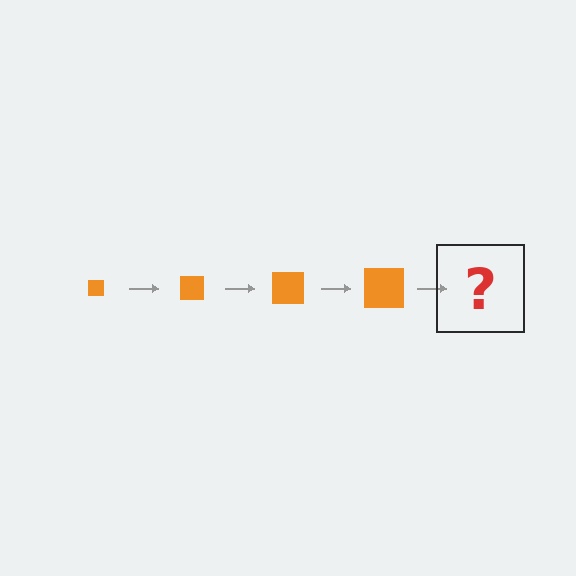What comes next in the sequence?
The next element should be an orange square, larger than the previous one.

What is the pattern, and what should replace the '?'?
The pattern is that the square gets progressively larger each step. The '?' should be an orange square, larger than the previous one.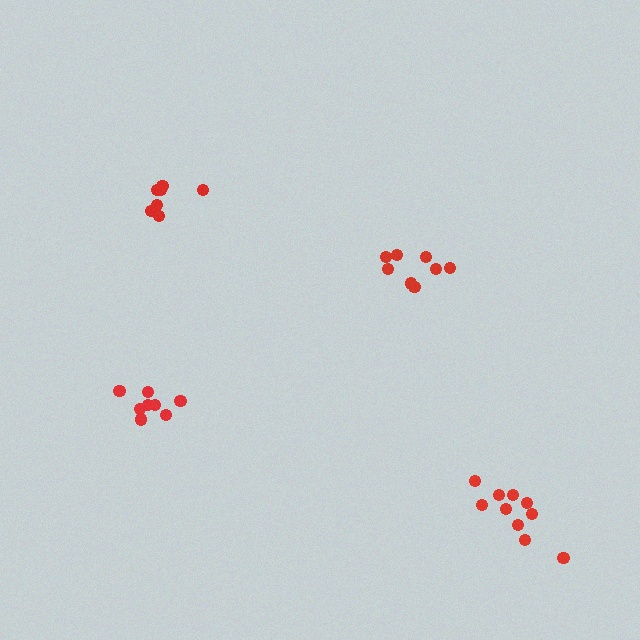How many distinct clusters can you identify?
There are 4 distinct clusters.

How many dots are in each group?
Group 1: 8 dots, Group 2: 10 dots, Group 3: 8 dots, Group 4: 7 dots (33 total).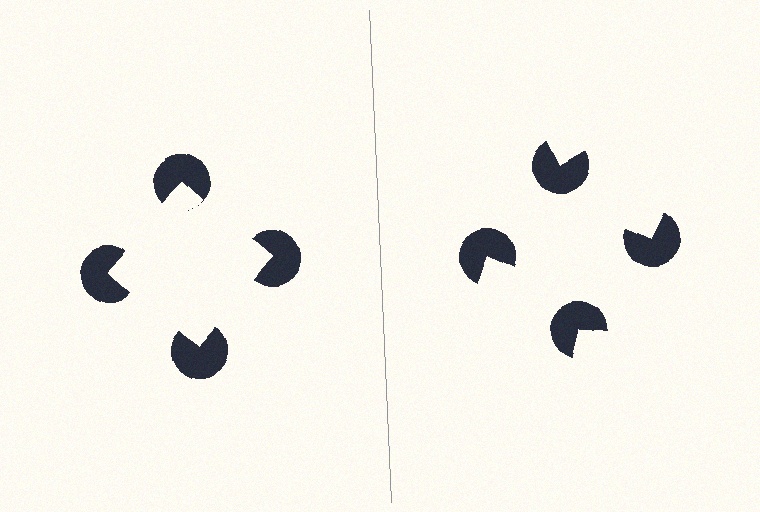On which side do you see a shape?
An illusory square appears on the left side. On the right side the wedge cuts are rotated, so no coherent shape forms.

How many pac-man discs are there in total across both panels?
8 — 4 on each side.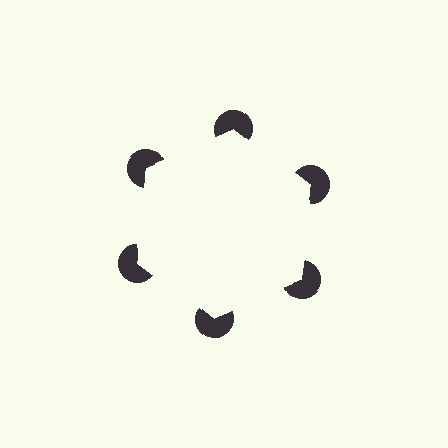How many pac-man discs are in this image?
There are 6 — one at each vertex of the illusory hexagon.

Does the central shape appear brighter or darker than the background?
It typically appears slightly brighter than the background, even though no actual brightness change is drawn.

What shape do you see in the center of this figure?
An illusory hexagon — its edges are inferred from the aligned wedge cuts in the pac-man discs, not physically drawn.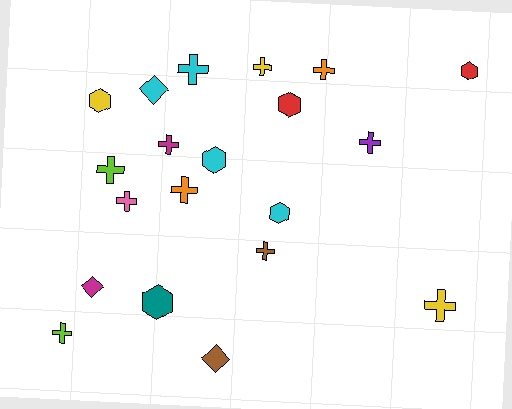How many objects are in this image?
There are 20 objects.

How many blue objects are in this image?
There are no blue objects.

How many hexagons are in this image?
There are 6 hexagons.